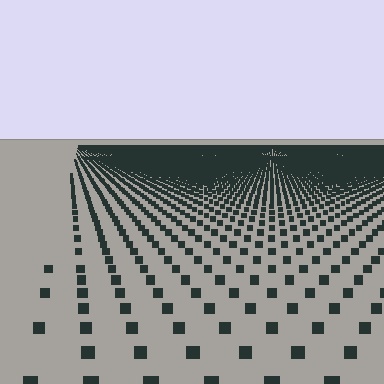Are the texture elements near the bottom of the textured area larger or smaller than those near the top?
Larger. Near the bottom, elements are closer to the viewer and appear at a bigger on-screen size.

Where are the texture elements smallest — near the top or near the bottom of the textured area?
Near the top.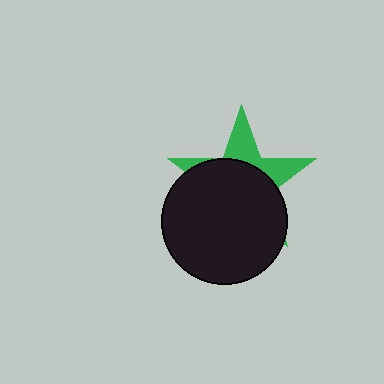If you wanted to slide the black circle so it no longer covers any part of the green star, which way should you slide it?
Slide it down — that is the most direct way to separate the two shapes.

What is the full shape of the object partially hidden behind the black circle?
The partially hidden object is a green star.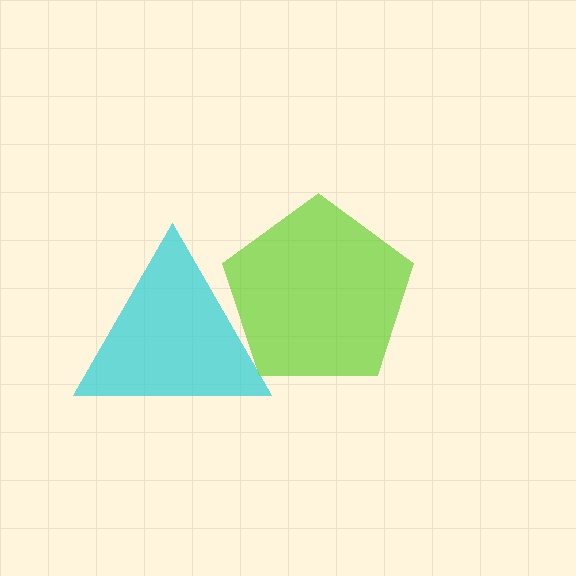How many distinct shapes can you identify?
There are 2 distinct shapes: a cyan triangle, a lime pentagon.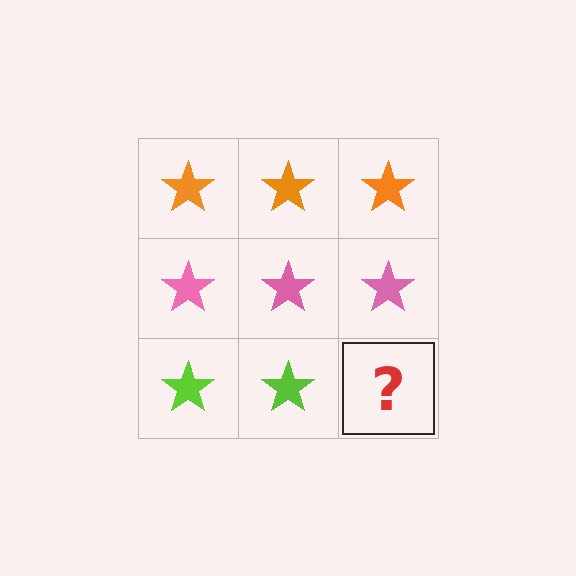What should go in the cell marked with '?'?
The missing cell should contain a lime star.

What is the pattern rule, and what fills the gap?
The rule is that each row has a consistent color. The gap should be filled with a lime star.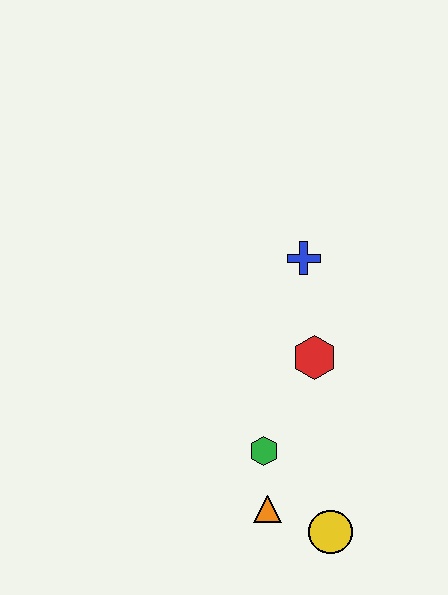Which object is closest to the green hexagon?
The orange triangle is closest to the green hexagon.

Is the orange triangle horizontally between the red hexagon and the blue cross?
No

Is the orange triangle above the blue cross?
No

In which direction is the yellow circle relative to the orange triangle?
The yellow circle is to the right of the orange triangle.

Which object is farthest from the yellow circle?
The blue cross is farthest from the yellow circle.